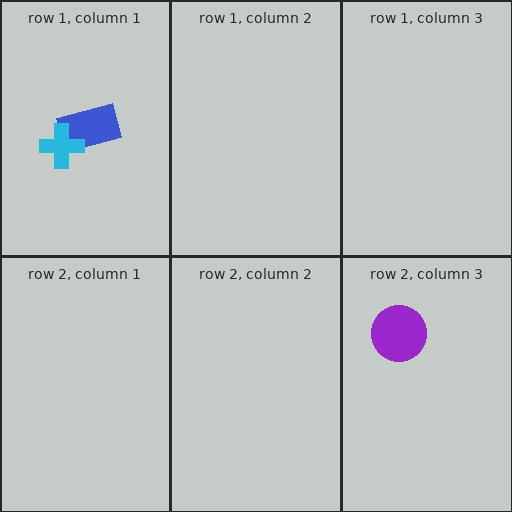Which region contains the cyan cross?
The row 1, column 1 region.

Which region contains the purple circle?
The row 2, column 3 region.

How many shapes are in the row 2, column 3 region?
1.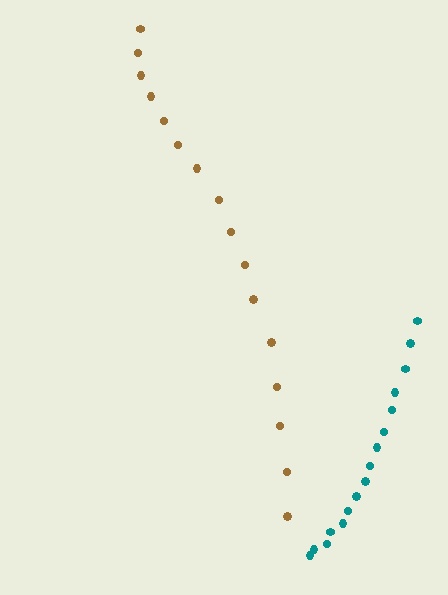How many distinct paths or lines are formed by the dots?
There are 2 distinct paths.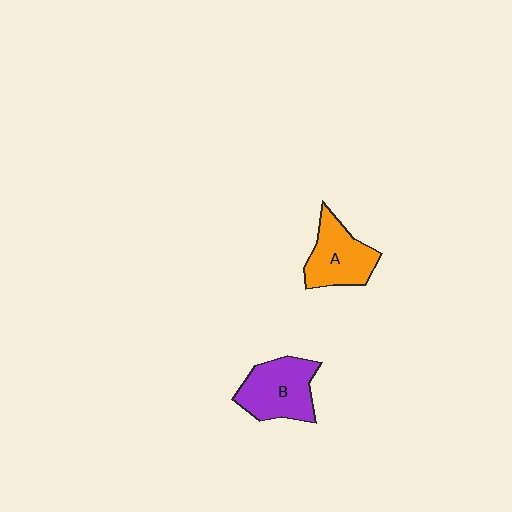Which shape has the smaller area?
Shape A (orange).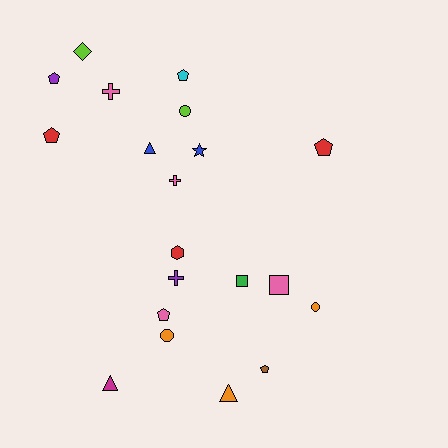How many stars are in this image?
There is 1 star.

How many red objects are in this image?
There are 3 red objects.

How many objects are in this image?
There are 20 objects.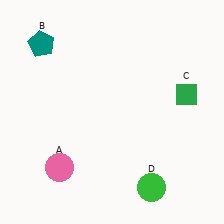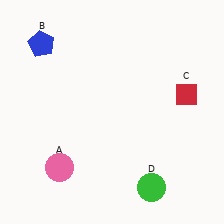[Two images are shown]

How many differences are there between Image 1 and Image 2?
There are 2 differences between the two images.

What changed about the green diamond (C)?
In Image 1, C is green. In Image 2, it changed to red.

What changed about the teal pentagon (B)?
In Image 1, B is teal. In Image 2, it changed to blue.